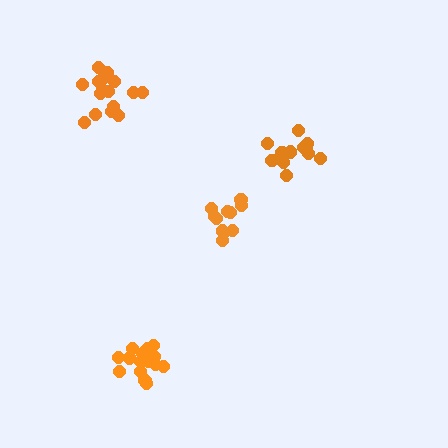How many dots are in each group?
Group 1: 15 dots, Group 2: 12 dots, Group 3: 12 dots, Group 4: 16 dots (55 total).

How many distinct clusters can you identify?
There are 4 distinct clusters.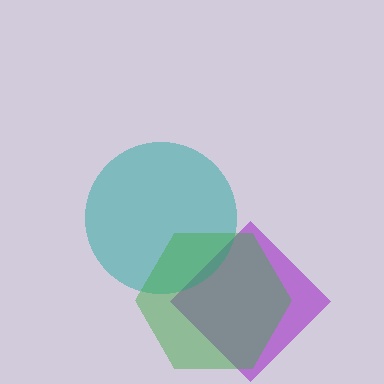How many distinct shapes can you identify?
There are 3 distinct shapes: a purple diamond, a teal circle, a green hexagon.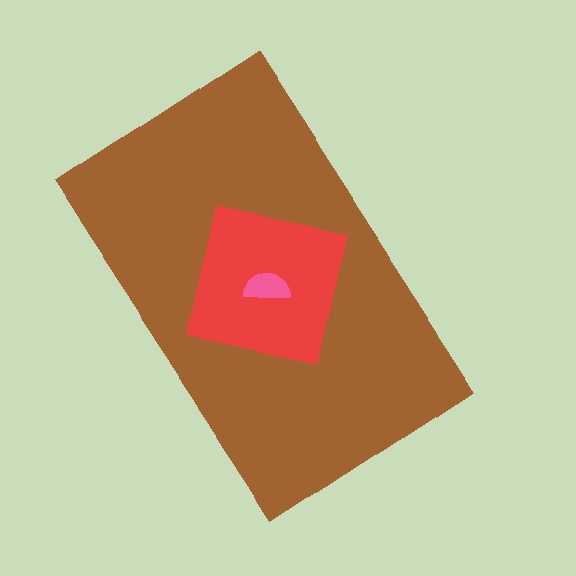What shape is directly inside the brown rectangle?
The red square.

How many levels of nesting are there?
3.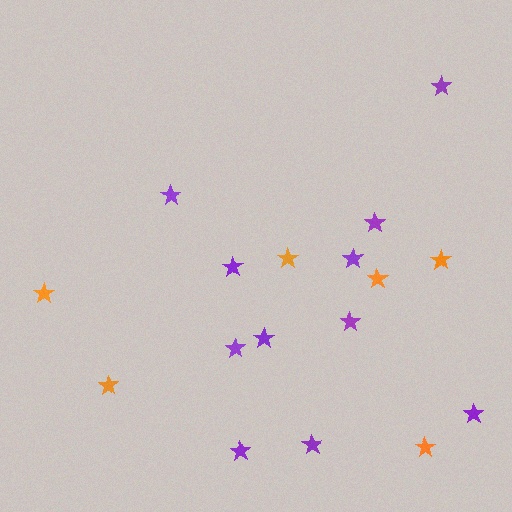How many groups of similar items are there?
There are 2 groups: one group of orange stars (6) and one group of purple stars (11).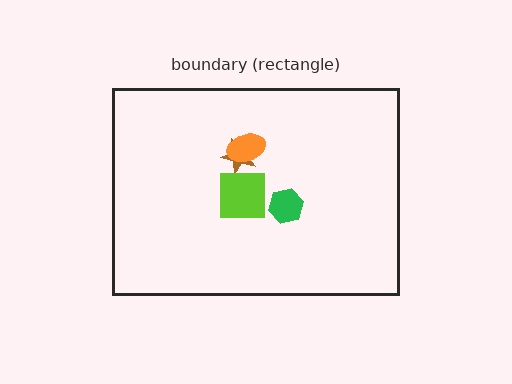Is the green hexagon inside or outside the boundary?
Inside.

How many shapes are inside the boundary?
4 inside, 0 outside.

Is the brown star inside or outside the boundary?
Inside.